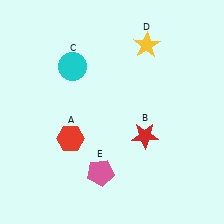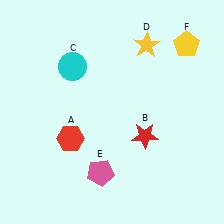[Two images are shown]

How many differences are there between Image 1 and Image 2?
There is 1 difference between the two images.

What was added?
A yellow pentagon (F) was added in Image 2.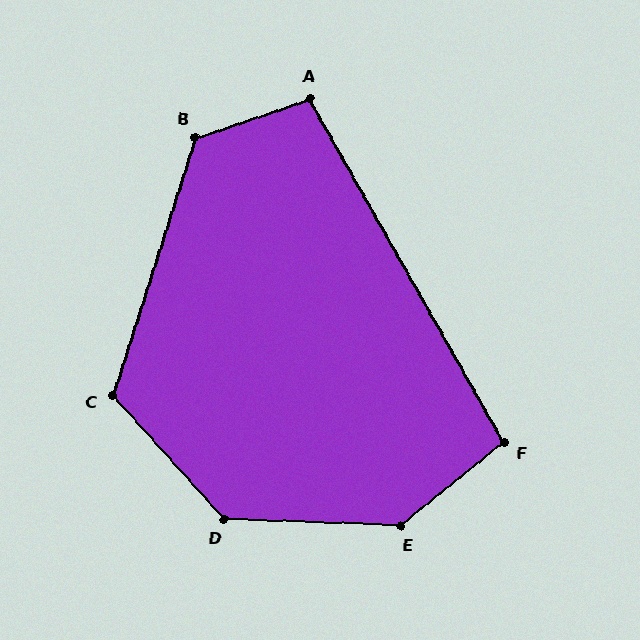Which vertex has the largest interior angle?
E, at approximately 139 degrees.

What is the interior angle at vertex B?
Approximately 126 degrees (obtuse).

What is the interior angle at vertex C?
Approximately 120 degrees (obtuse).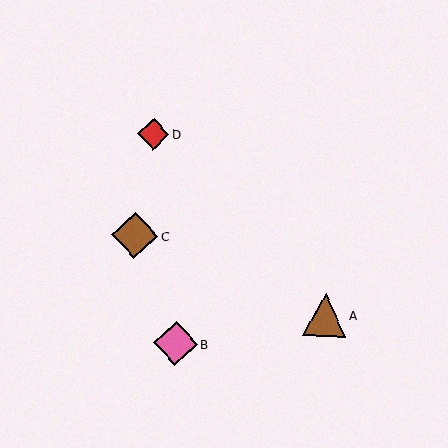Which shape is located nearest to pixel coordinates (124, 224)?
The brown diamond (labeled C) at (135, 236) is nearest to that location.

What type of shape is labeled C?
Shape C is a brown diamond.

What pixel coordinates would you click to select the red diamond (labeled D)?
Click at (153, 134) to select the red diamond D.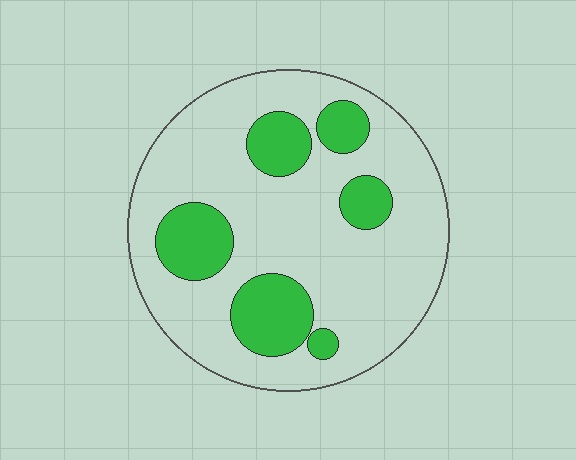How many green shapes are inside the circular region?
6.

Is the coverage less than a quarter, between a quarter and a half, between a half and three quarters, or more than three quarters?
Less than a quarter.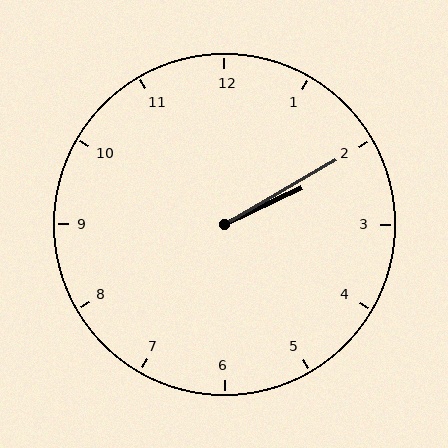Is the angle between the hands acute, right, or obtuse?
It is acute.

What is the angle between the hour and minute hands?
Approximately 5 degrees.